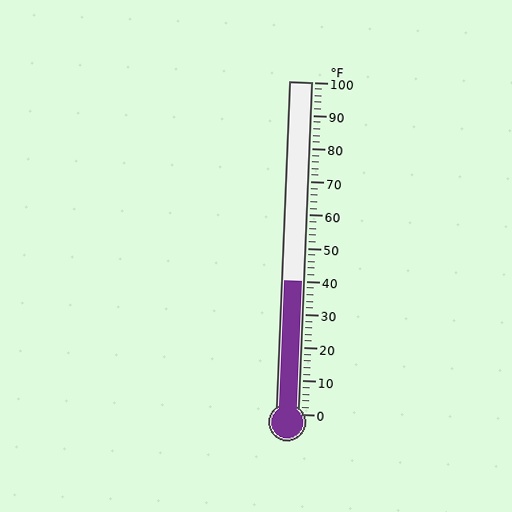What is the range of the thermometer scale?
The thermometer scale ranges from 0°F to 100°F.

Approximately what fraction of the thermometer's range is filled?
The thermometer is filled to approximately 40% of its range.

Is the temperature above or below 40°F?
The temperature is at 40°F.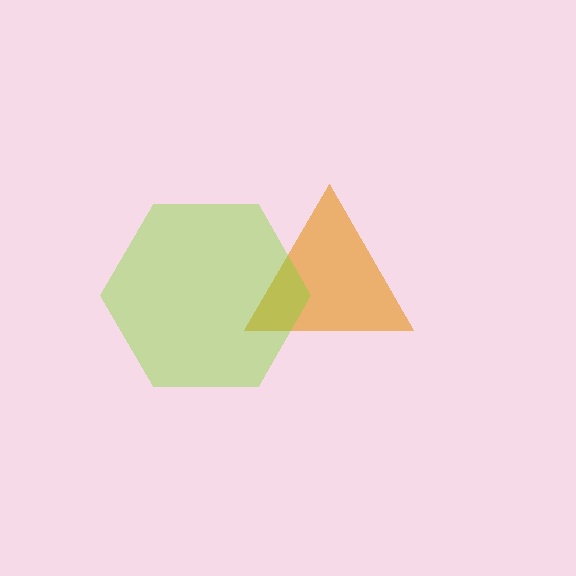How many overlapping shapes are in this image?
There are 2 overlapping shapes in the image.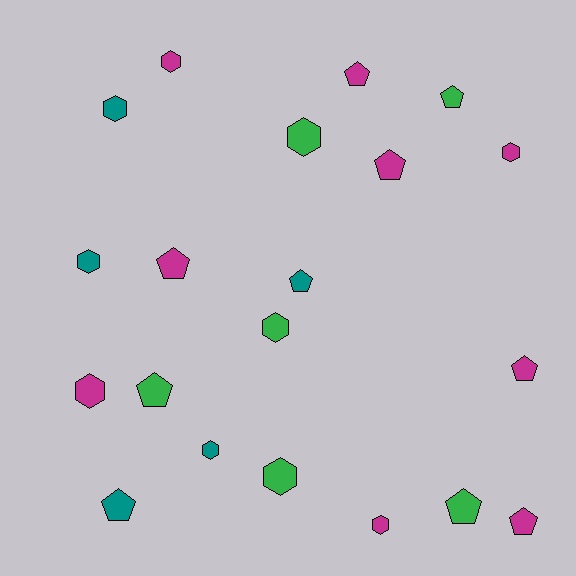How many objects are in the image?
There are 20 objects.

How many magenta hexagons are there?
There are 4 magenta hexagons.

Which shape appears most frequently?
Pentagon, with 10 objects.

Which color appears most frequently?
Magenta, with 9 objects.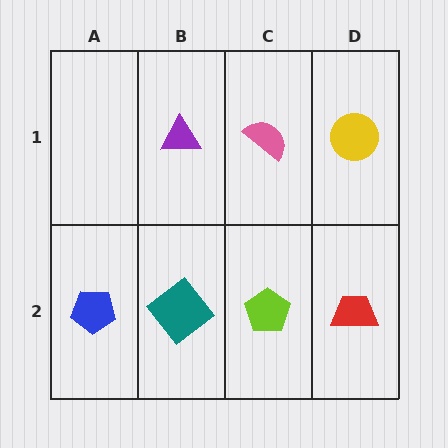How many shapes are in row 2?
4 shapes.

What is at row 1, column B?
A purple triangle.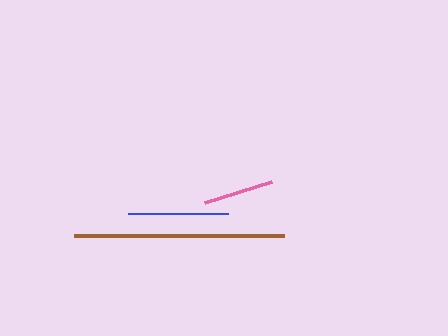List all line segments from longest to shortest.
From longest to shortest: brown, blue, pink.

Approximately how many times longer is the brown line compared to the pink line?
The brown line is approximately 3.0 times the length of the pink line.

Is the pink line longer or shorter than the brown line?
The brown line is longer than the pink line.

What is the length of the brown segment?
The brown segment is approximately 210 pixels long.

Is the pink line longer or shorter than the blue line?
The blue line is longer than the pink line.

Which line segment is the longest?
The brown line is the longest at approximately 210 pixels.